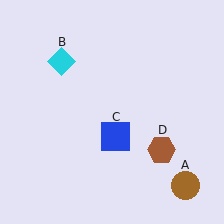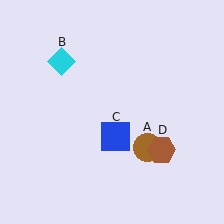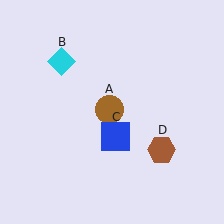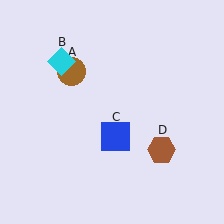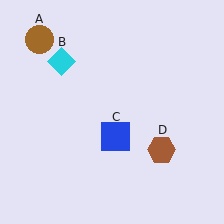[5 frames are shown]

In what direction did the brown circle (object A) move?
The brown circle (object A) moved up and to the left.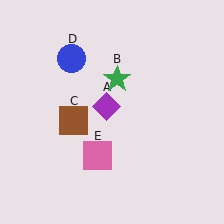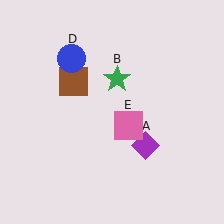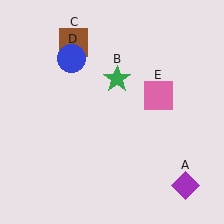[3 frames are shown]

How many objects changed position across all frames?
3 objects changed position: purple diamond (object A), brown square (object C), pink square (object E).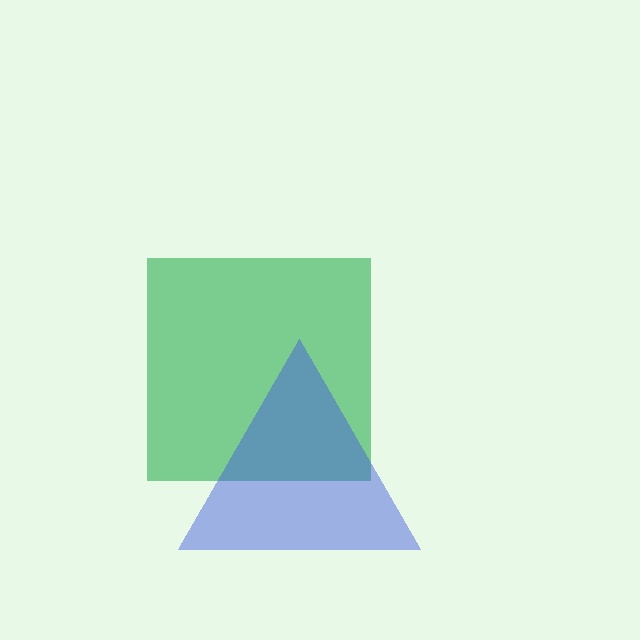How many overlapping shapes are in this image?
There are 2 overlapping shapes in the image.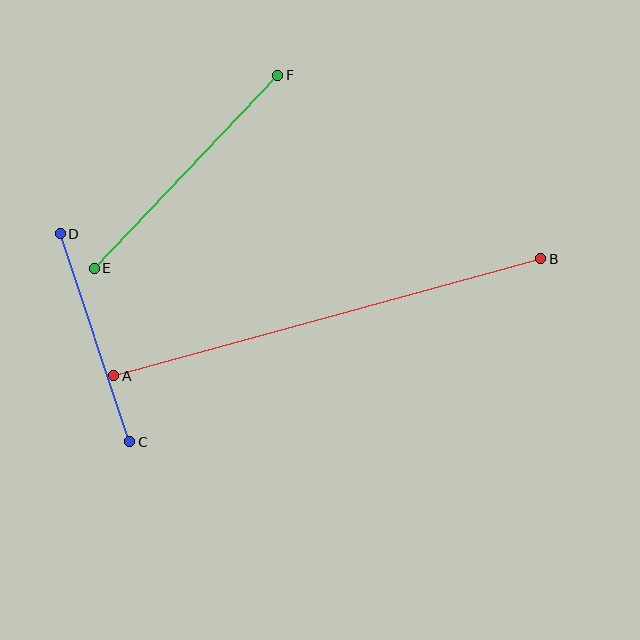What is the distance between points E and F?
The distance is approximately 266 pixels.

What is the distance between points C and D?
The distance is approximately 219 pixels.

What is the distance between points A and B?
The distance is approximately 443 pixels.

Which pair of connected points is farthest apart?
Points A and B are farthest apart.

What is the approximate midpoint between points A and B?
The midpoint is at approximately (327, 317) pixels.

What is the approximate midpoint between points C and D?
The midpoint is at approximately (95, 338) pixels.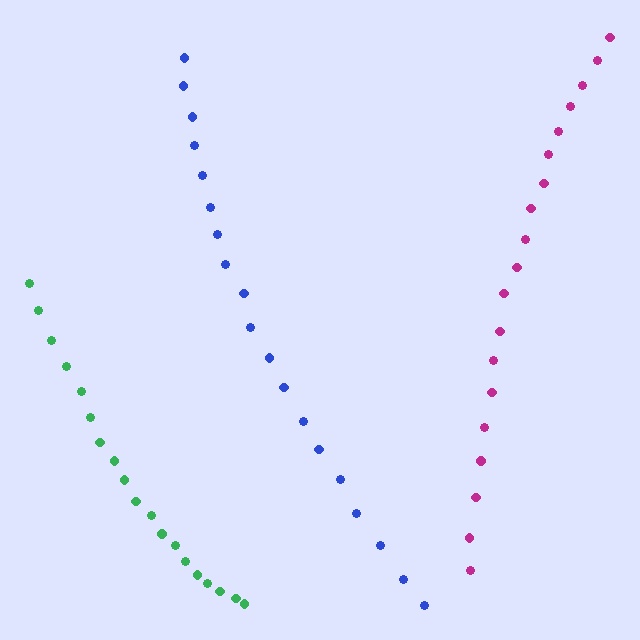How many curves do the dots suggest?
There are 3 distinct paths.